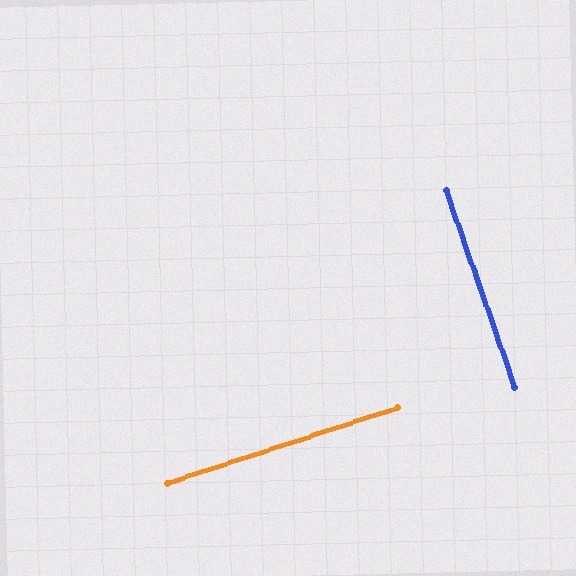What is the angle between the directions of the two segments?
Approximately 89 degrees.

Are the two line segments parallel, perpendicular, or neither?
Perpendicular — they meet at approximately 89°.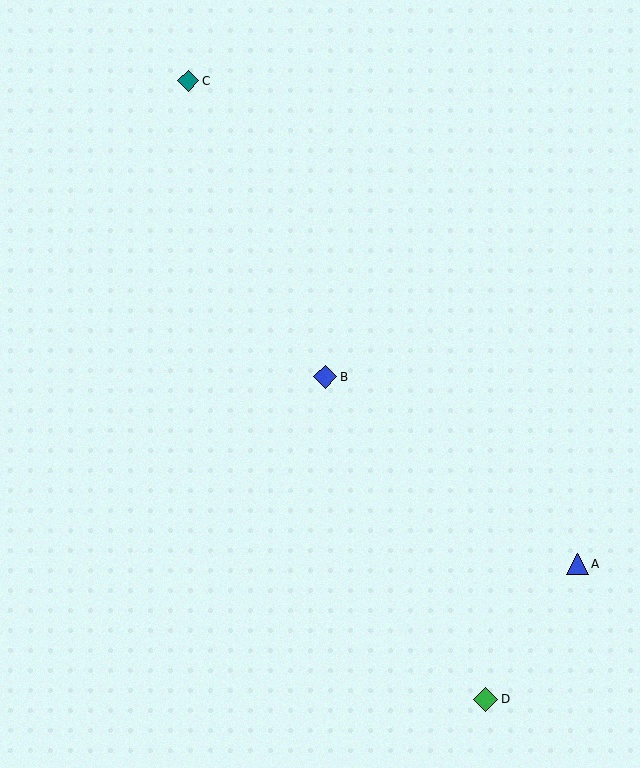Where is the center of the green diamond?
The center of the green diamond is at (486, 699).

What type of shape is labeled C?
Shape C is a teal diamond.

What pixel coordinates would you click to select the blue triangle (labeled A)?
Click at (578, 564) to select the blue triangle A.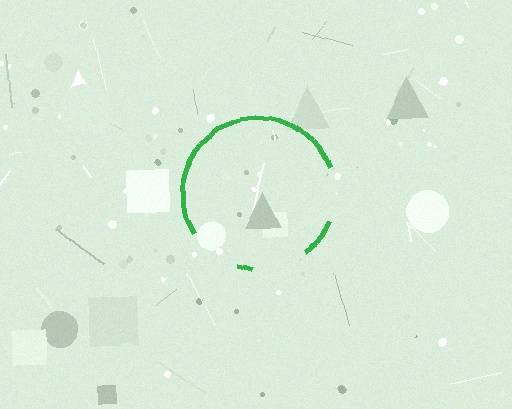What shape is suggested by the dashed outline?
The dashed outline suggests a circle.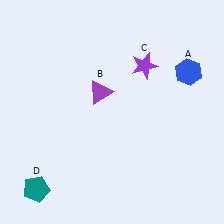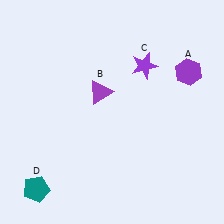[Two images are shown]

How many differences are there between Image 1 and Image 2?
There is 1 difference between the two images.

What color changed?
The hexagon (A) changed from blue in Image 1 to purple in Image 2.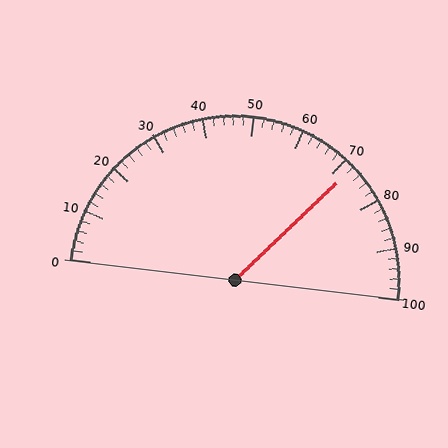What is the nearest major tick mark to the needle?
The nearest major tick mark is 70.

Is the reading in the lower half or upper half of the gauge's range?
The reading is in the upper half of the range (0 to 100).